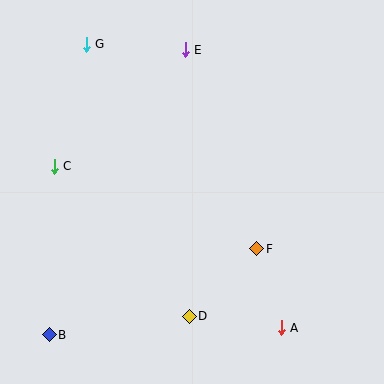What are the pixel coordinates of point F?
Point F is at (257, 249).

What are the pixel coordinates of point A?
Point A is at (281, 328).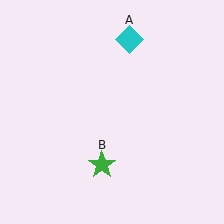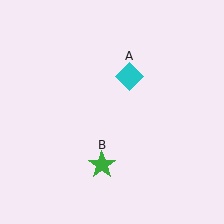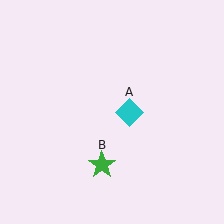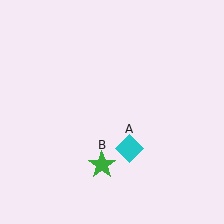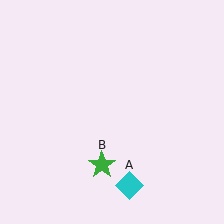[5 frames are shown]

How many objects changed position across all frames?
1 object changed position: cyan diamond (object A).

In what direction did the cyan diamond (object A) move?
The cyan diamond (object A) moved down.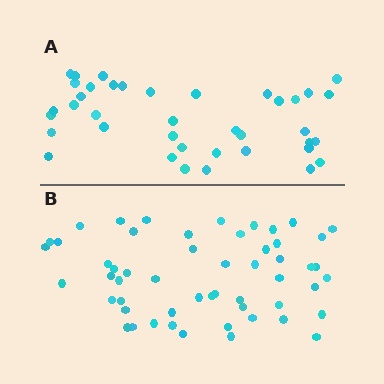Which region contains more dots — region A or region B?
Region B (the bottom region) has more dots.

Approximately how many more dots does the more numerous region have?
Region B has approximately 15 more dots than region A.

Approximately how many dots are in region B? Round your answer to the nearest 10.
About 50 dots. (The exact count is 54, which rounds to 50.)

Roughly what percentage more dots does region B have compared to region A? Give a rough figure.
About 40% more.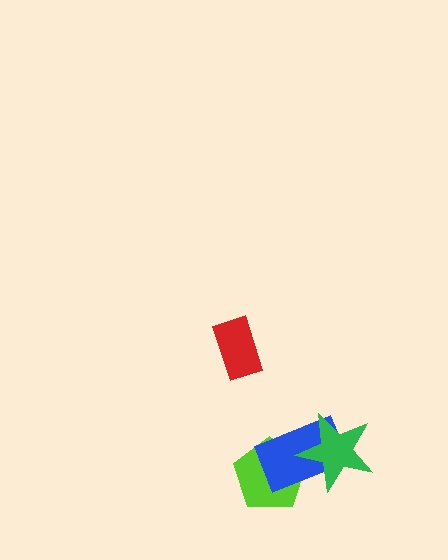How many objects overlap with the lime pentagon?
2 objects overlap with the lime pentagon.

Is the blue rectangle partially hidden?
Yes, it is partially covered by another shape.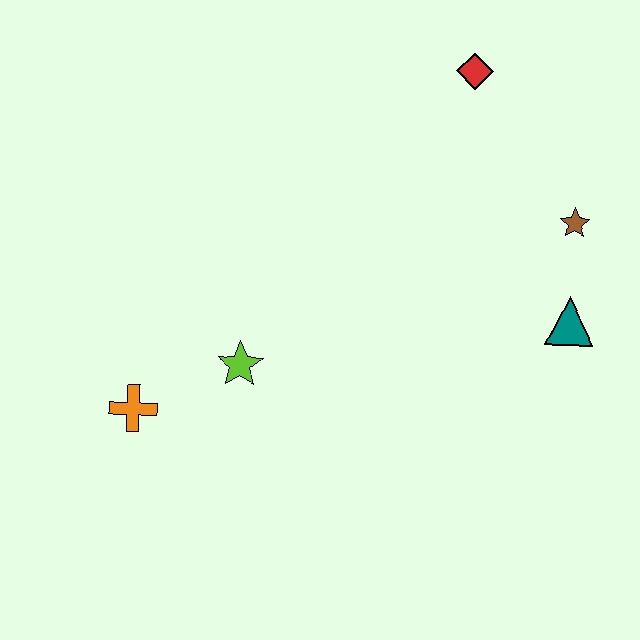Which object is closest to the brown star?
The teal triangle is closest to the brown star.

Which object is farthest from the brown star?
The orange cross is farthest from the brown star.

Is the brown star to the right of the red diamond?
Yes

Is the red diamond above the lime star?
Yes